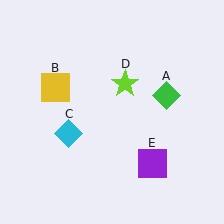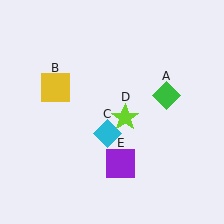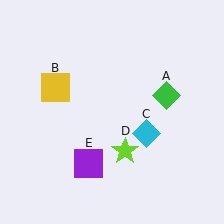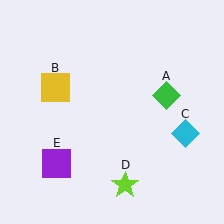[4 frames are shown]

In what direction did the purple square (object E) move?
The purple square (object E) moved left.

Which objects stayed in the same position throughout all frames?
Green diamond (object A) and yellow square (object B) remained stationary.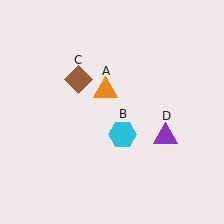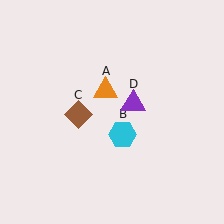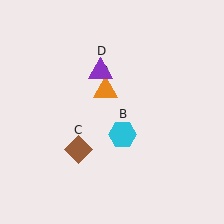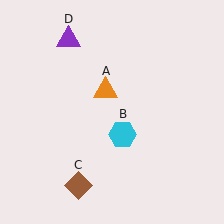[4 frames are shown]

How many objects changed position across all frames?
2 objects changed position: brown diamond (object C), purple triangle (object D).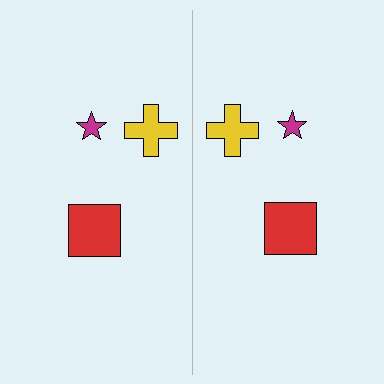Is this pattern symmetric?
Yes, this pattern has bilateral (reflection) symmetry.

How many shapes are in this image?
There are 6 shapes in this image.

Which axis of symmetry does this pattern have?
The pattern has a vertical axis of symmetry running through the center of the image.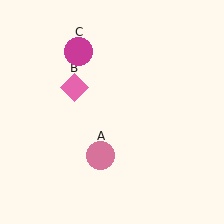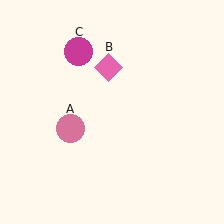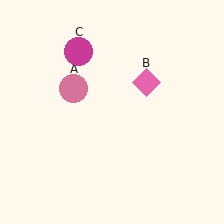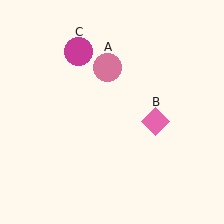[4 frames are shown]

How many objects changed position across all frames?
2 objects changed position: pink circle (object A), pink diamond (object B).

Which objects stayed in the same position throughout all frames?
Magenta circle (object C) remained stationary.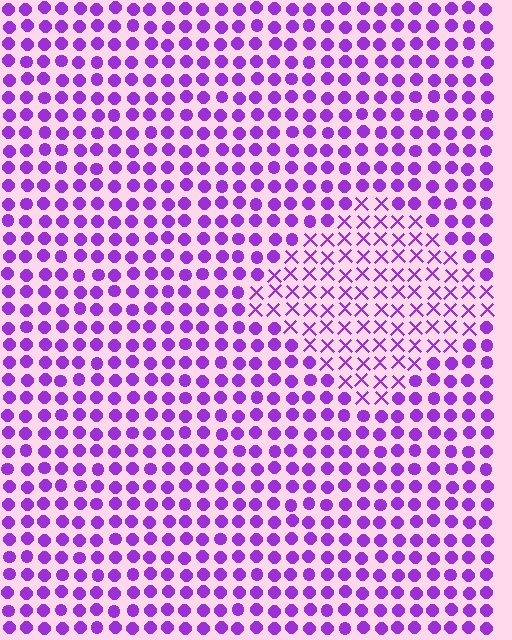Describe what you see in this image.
The image is filled with small purple elements arranged in a uniform grid. A diamond-shaped region contains X marks, while the surrounding area contains circles. The boundary is defined purely by the change in element shape.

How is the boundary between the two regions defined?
The boundary is defined by a change in element shape: X marks inside vs. circles outside. All elements share the same color and spacing.